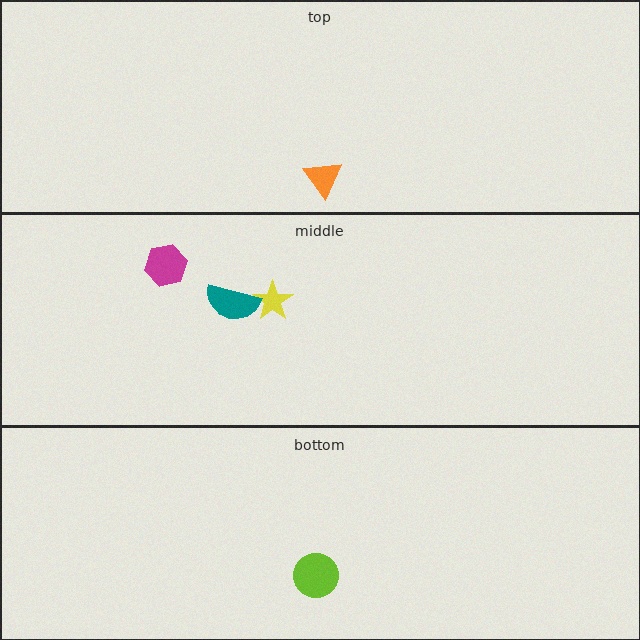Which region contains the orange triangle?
The top region.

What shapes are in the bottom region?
The lime circle.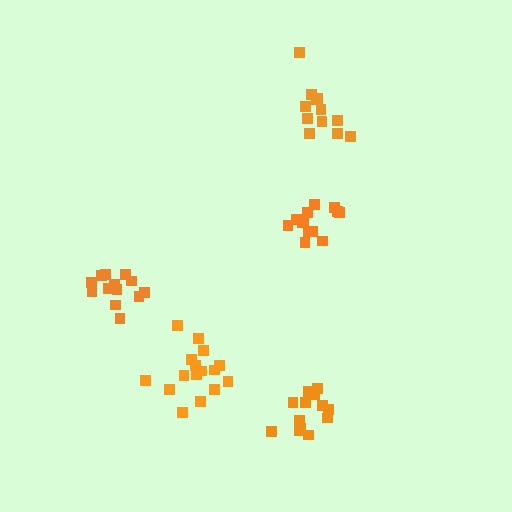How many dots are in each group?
Group 1: 13 dots, Group 2: 13 dots, Group 3: 13 dots, Group 4: 16 dots, Group 5: 12 dots (67 total).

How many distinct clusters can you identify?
There are 5 distinct clusters.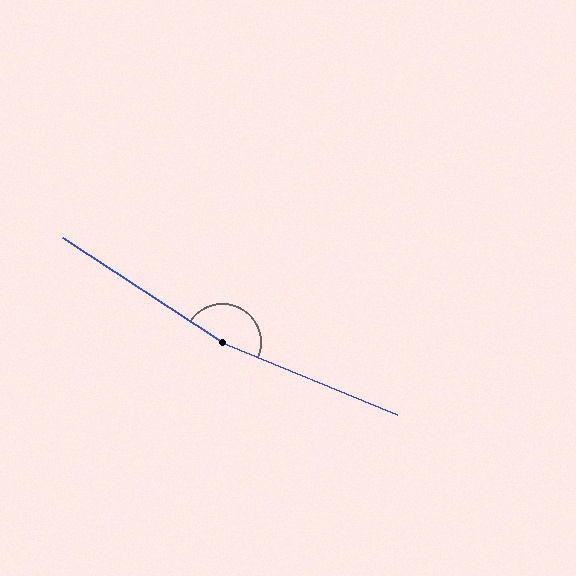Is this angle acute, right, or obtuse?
It is obtuse.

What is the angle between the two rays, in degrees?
Approximately 169 degrees.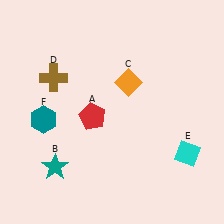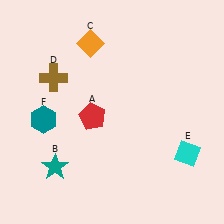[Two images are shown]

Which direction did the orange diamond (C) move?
The orange diamond (C) moved up.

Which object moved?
The orange diamond (C) moved up.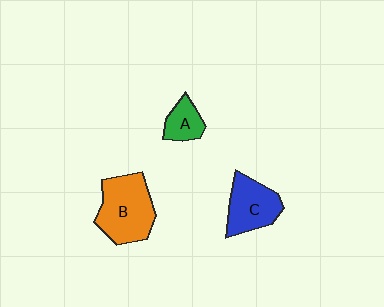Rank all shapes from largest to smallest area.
From largest to smallest: B (orange), C (blue), A (green).